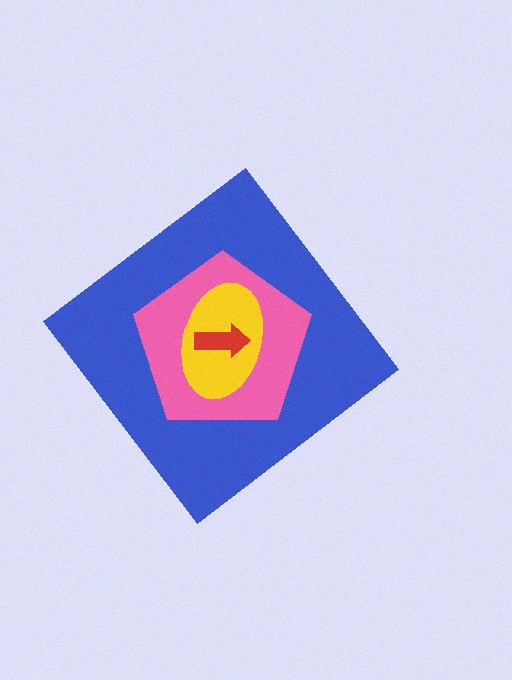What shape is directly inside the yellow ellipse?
The red arrow.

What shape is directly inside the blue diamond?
The pink pentagon.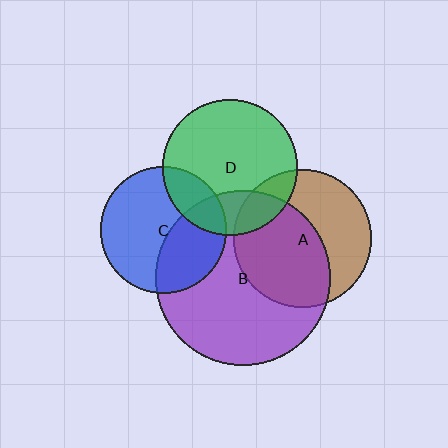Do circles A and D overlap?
Yes.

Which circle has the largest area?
Circle B (purple).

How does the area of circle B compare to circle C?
Approximately 1.9 times.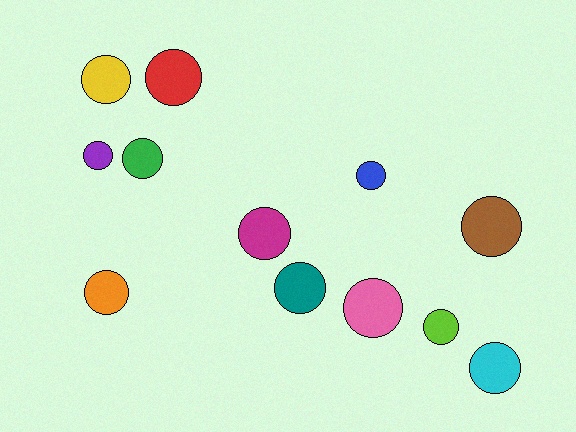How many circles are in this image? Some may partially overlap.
There are 12 circles.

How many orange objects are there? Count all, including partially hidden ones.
There is 1 orange object.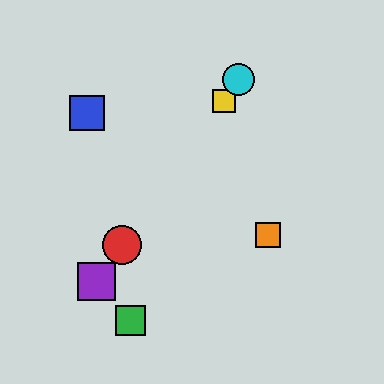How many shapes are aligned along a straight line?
4 shapes (the red circle, the yellow square, the purple square, the cyan circle) are aligned along a straight line.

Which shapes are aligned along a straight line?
The red circle, the yellow square, the purple square, the cyan circle are aligned along a straight line.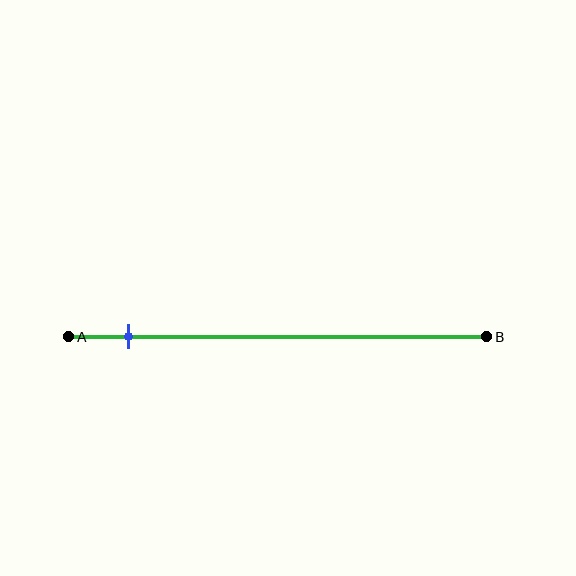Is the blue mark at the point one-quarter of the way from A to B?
No, the mark is at about 15% from A, not at the 25% one-quarter point.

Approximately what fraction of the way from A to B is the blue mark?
The blue mark is approximately 15% of the way from A to B.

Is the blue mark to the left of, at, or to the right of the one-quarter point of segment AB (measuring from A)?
The blue mark is to the left of the one-quarter point of segment AB.